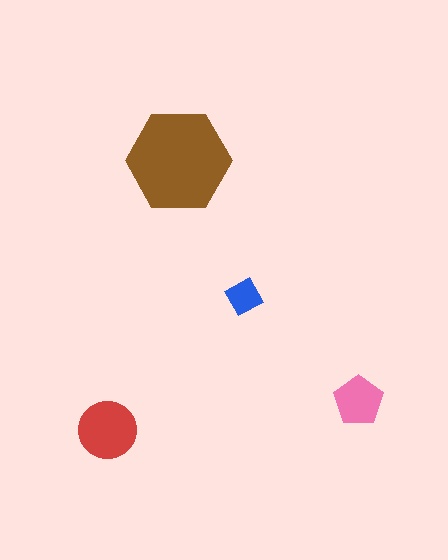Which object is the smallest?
The blue diamond.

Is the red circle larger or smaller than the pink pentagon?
Larger.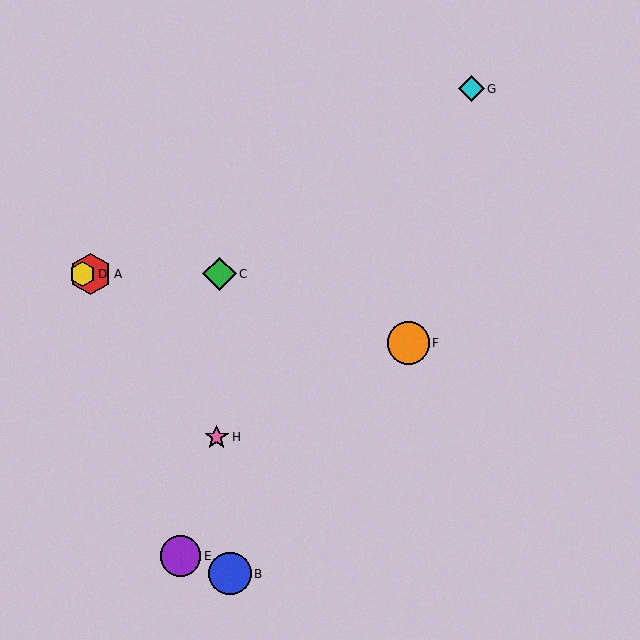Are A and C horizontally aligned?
Yes, both are at y≈274.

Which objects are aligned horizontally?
Objects A, C, D are aligned horizontally.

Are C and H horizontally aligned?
No, C is at y≈274 and H is at y≈437.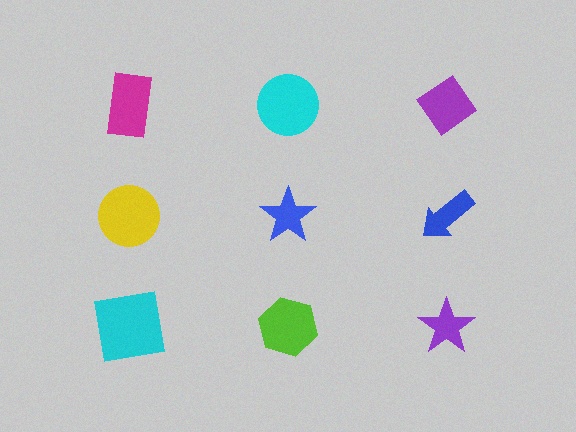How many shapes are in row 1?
3 shapes.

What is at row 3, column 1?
A cyan square.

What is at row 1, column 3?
A purple diamond.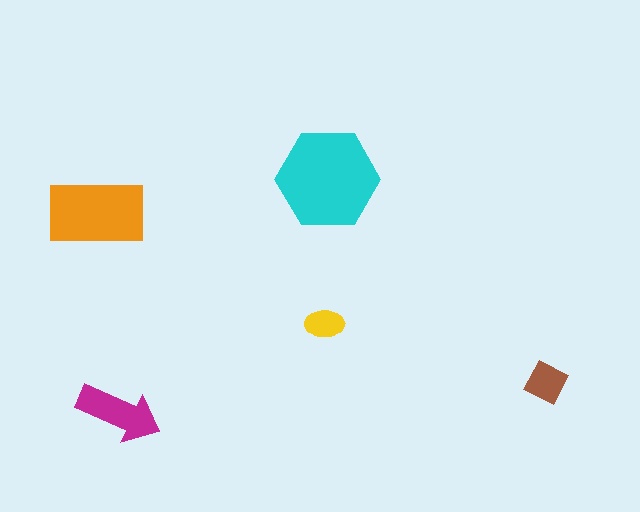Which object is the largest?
The cyan hexagon.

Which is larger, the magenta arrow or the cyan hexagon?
The cyan hexagon.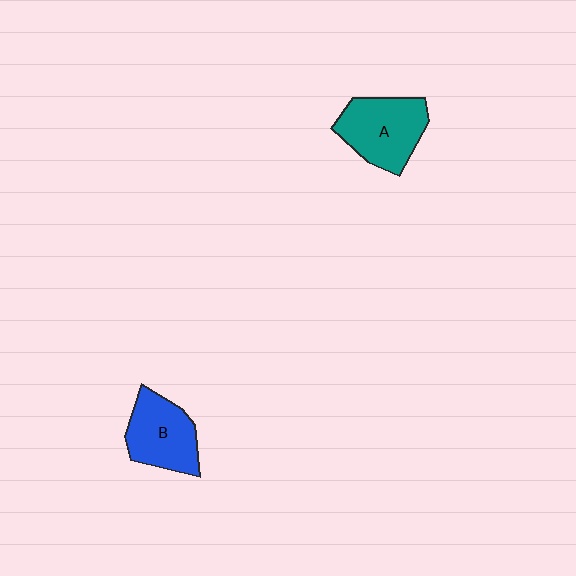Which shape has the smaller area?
Shape B (blue).